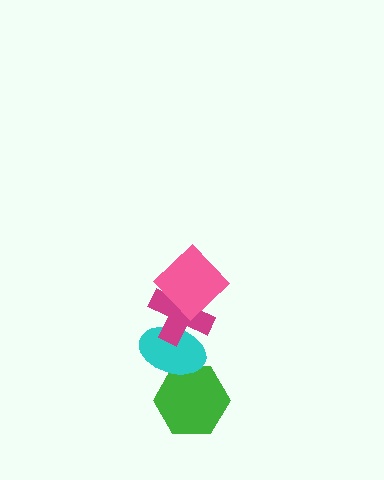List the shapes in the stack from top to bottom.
From top to bottom: the pink diamond, the magenta cross, the cyan ellipse, the green hexagon.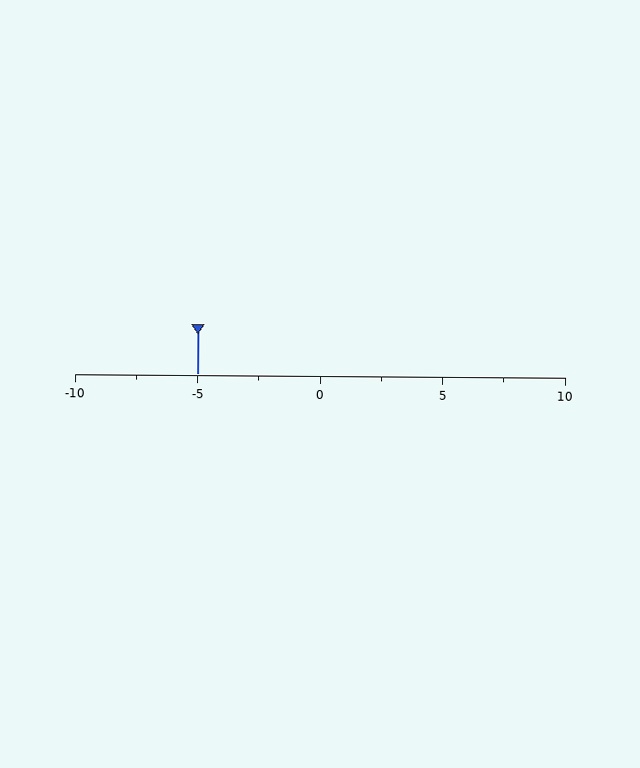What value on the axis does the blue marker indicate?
The marker indicates approximately -5.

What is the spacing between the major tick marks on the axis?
The major ticks are spaced 5 apart.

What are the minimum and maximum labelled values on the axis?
The axis runs from -10 to 10.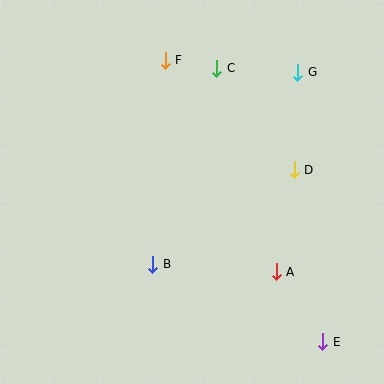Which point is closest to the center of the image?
Point B at (153, 264) is closest to the center.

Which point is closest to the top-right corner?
Point G is closest to the top-right corner.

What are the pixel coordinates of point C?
Point C is at (217, 68).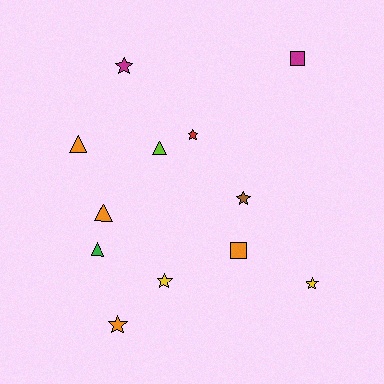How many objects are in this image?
There are 12 objects.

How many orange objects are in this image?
There are 4 orange objects.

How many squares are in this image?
There are 2 squares.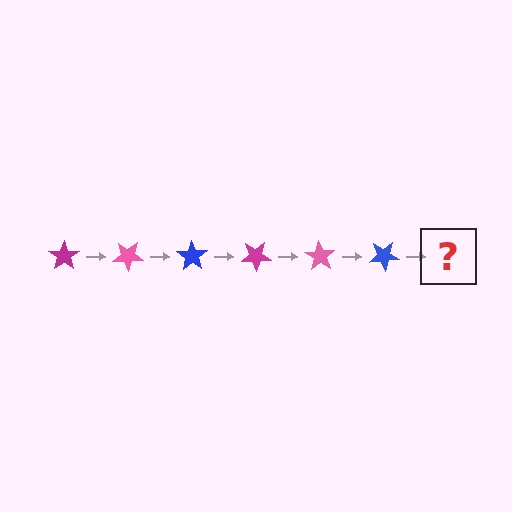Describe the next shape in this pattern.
It should be a magenta star, rotated 210 degrees from the start.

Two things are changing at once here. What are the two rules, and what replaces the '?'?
The two rules are that it rotates 35 degrees each step and the color cycles through magenta, pink, and blue. The '?' should be a magenta star, rotated 210 degrees from the start.